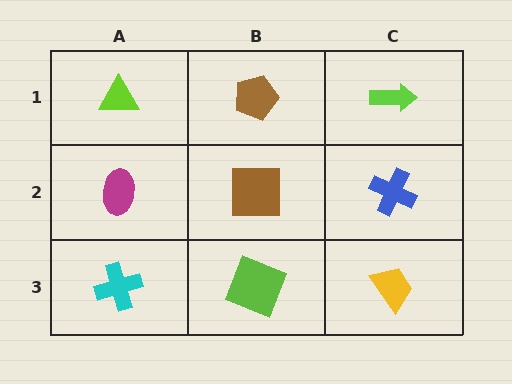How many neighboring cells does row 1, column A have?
2.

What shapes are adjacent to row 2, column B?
A brown pentagon (row 1, column B), a lime square (row 3, column B), a magenta ellipse (row 2, column A), a blue cross (row 2, column C).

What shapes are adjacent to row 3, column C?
A blue cross (row 2, column C), a lime square (row 3, column B).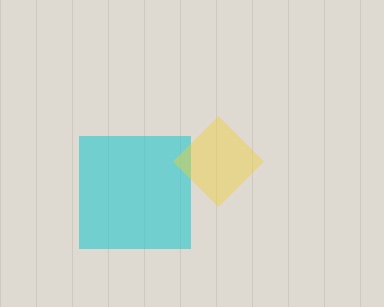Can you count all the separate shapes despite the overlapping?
Yes, there are 2 separate shapes.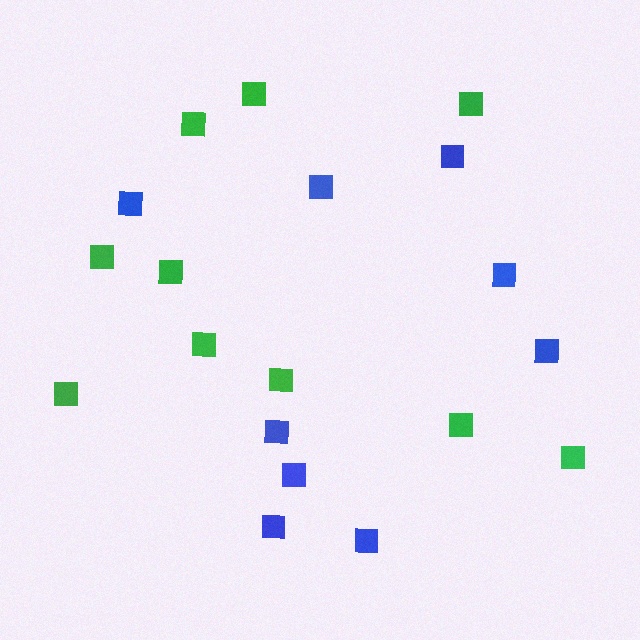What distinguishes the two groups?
There are 2 groups: one group of green squares (10) and one group of blue squares (9).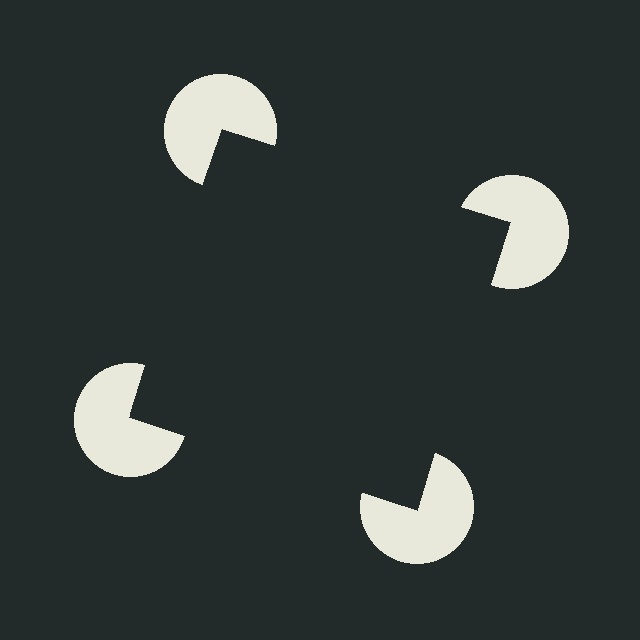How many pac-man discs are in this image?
There are 4 — one at each vertex of the illusory square.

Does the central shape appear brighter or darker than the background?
It typically appears slightly darker than the background, even though no actual brightness change is drawn.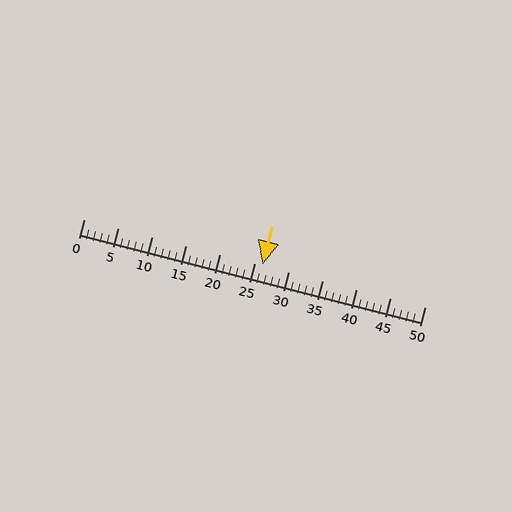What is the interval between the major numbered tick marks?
The major tick marks are spaced 5 units apart.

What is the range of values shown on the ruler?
The ruler shows values from 0 to 50.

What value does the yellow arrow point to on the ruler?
The yellow arrow points to approximately 26.